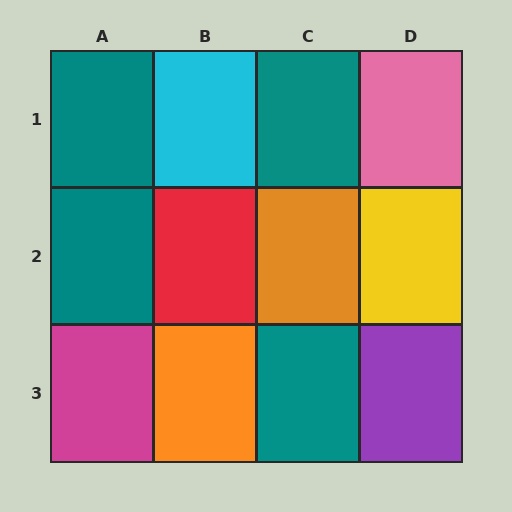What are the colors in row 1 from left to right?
Teal, cyan, teal, pink.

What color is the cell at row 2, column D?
Yellow.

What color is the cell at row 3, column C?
Teal.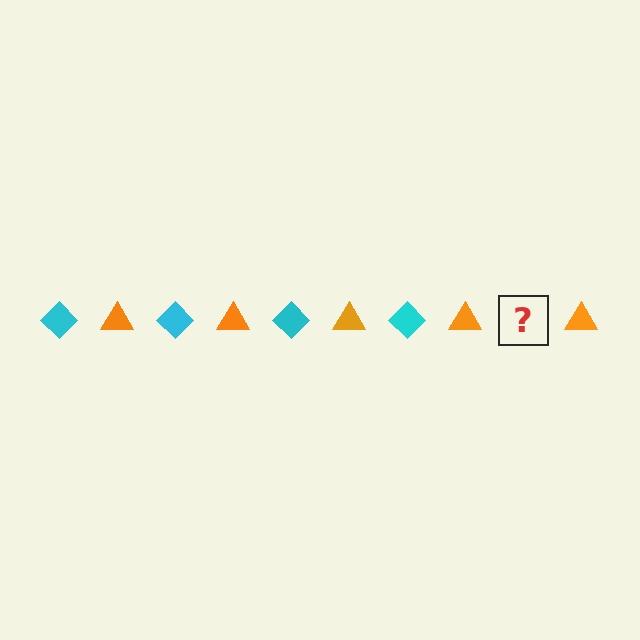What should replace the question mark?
The question mark should be replaced with a cyan diamond.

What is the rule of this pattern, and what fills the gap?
The rule is that the pattern alternates between cyan diamond and orange triangle. The gap should be filled with a cyan diamond.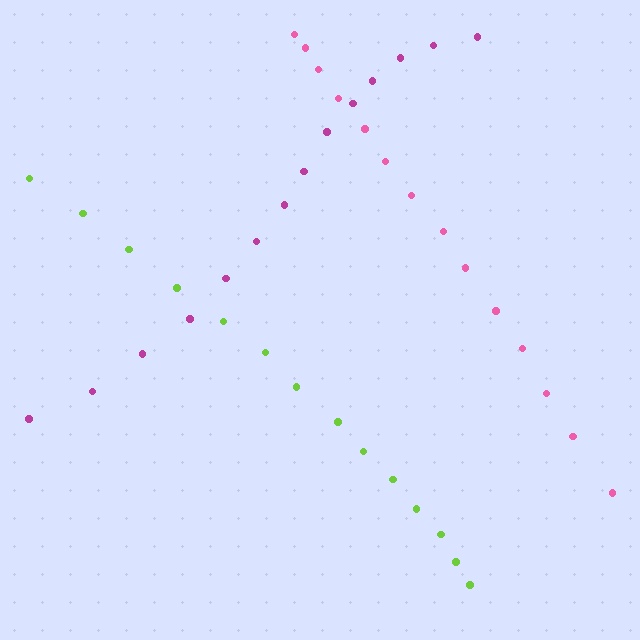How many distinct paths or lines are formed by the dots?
There are 3 distinct paths.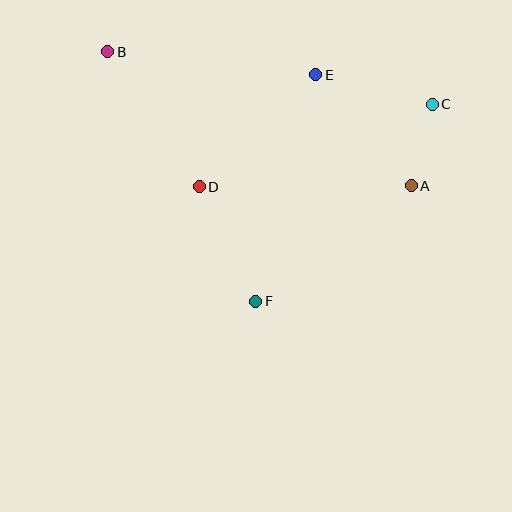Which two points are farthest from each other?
Points A and B are farthest from each other.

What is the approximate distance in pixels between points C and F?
The distance between C and F is approximately 265 pixels.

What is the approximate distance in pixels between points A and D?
The distance between A and D is approximately 212 pixels.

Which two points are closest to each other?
Points A and C are closest to each other.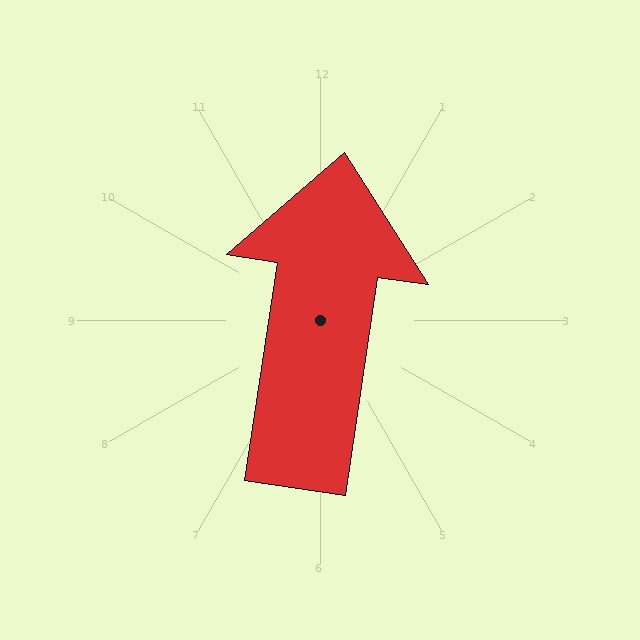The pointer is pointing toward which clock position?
Roughly 12 o'clock.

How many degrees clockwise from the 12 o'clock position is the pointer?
Approximately 8 degrees.